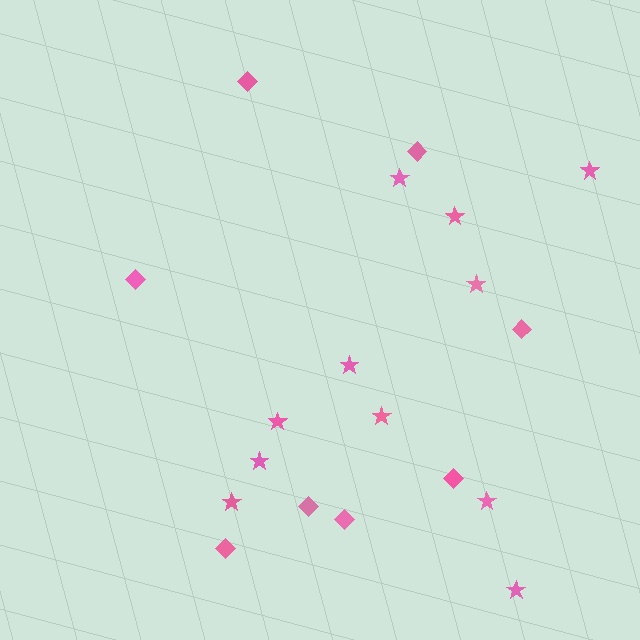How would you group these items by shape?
There are 2 groups: one group of stars (11) and one group of diamonds (8).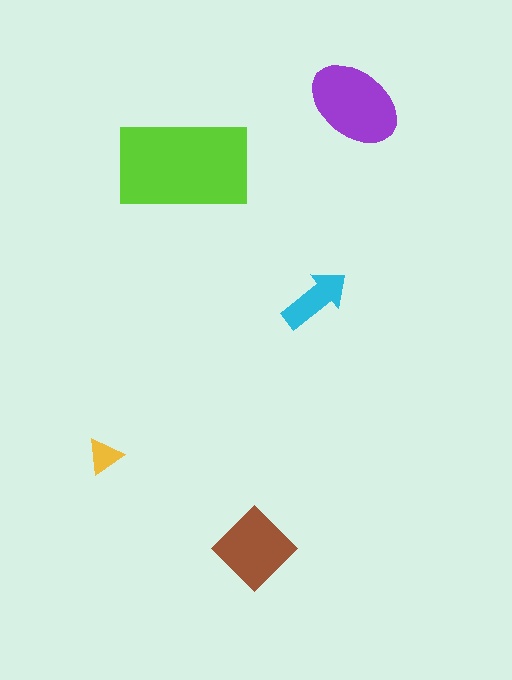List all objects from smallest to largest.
The yellow triangle, the cyan arrow, the brown diamond, the purple ellipse, the lime rectangle.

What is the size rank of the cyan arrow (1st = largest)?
4th.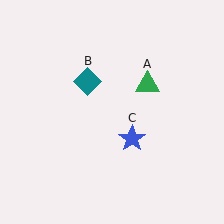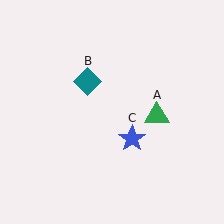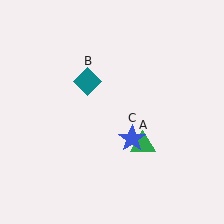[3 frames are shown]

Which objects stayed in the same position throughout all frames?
Teal diamond (object B) and blue star (object C) remained stationary.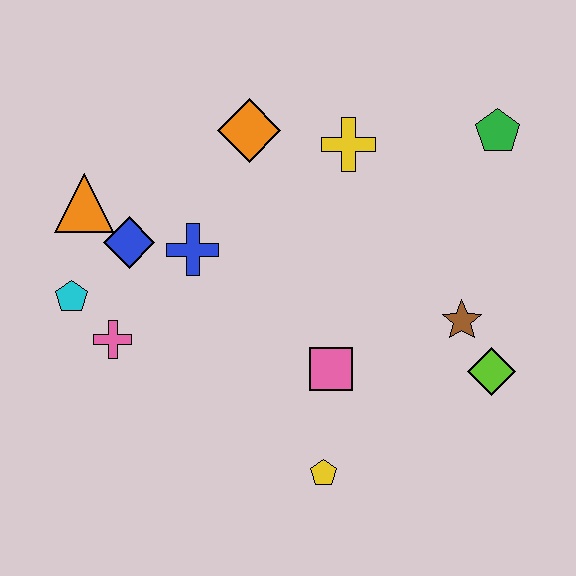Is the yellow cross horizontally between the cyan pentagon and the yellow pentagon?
No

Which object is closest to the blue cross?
The blue diamond is closest to the blue cross.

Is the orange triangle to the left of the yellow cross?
Yes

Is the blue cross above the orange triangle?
No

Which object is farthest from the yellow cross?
The yellow pentagon is farthest from the yellow cross.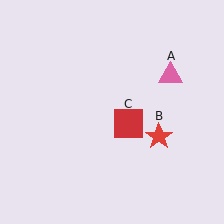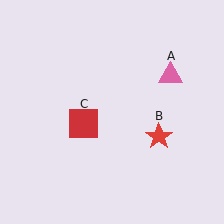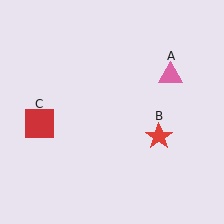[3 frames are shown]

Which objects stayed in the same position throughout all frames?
Pink triangle (object A) and red star (object B) remained stationary.